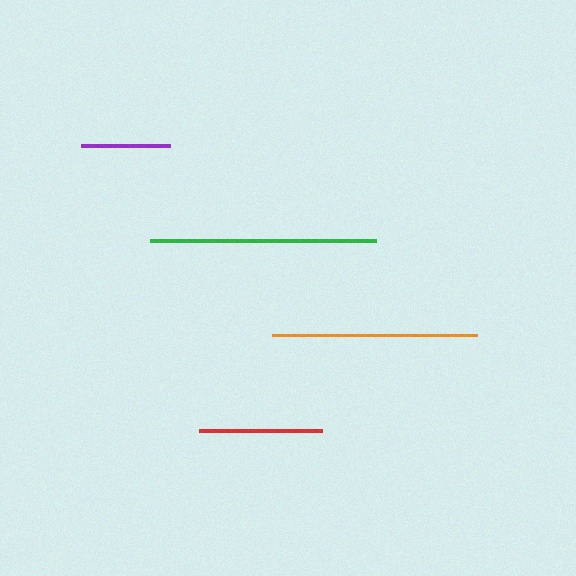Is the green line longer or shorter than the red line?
The green line is longer than the red line.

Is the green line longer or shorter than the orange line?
The green line is longer than the orange line.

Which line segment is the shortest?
The purple line is the shortest at approximately 89 pixels.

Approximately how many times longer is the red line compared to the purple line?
The red line is approximately 1.4 times the length of the purple line.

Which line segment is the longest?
The green line is the longest at approximately 226 pixels.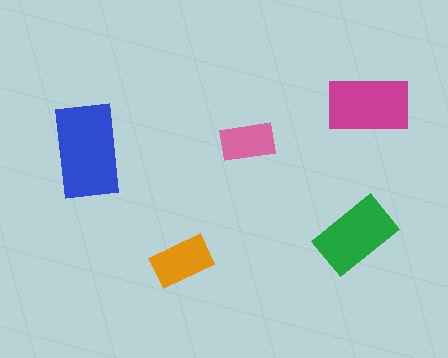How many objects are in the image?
There are 5 objects in the image.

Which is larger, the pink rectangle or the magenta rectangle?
The magenta one.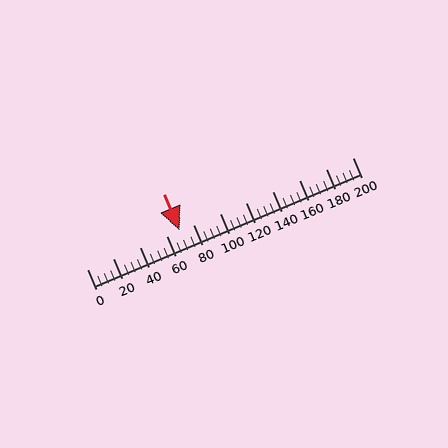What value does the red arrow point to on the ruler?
The red arrow points to approximately 70.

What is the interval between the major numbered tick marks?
The major tick marks are spaced 20 units apart.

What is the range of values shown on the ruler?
The ruler shows values from 0 to 200.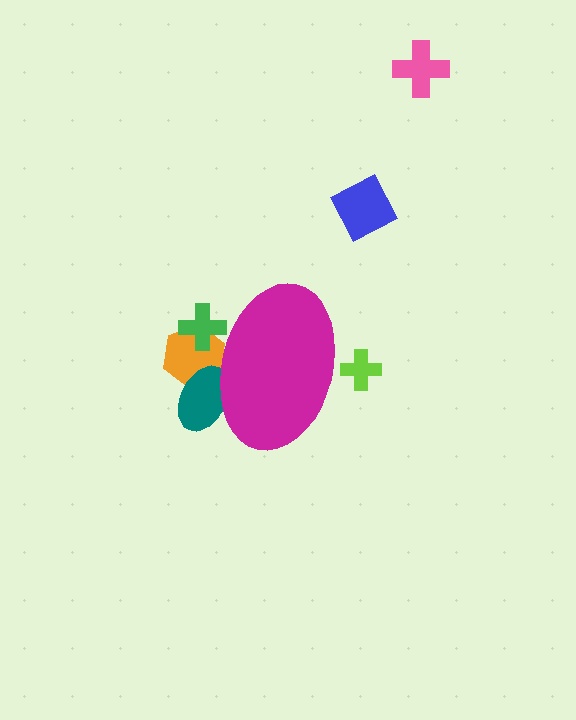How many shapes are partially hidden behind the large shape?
4 shapes are partially hidden.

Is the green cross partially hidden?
Yes, the green cross is partially hidden behind the magenta ellipse.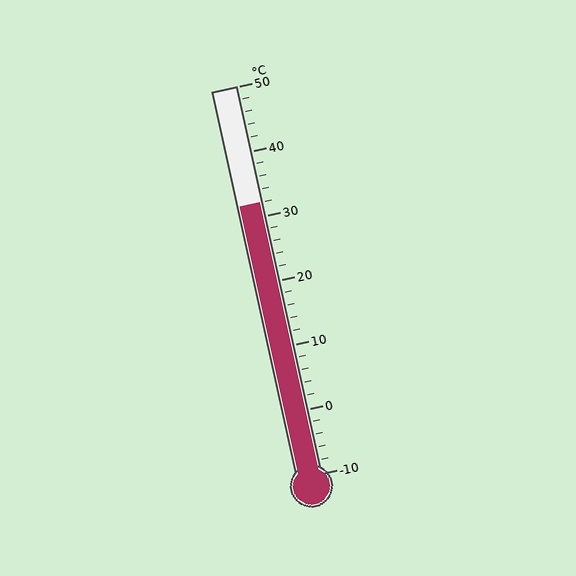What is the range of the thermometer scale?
The thermometer scale ranges from -10°C to 50°C.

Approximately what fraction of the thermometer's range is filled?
The thermometer is filled to approximately 70% of its range.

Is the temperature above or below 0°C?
The temperature is above 0°C.